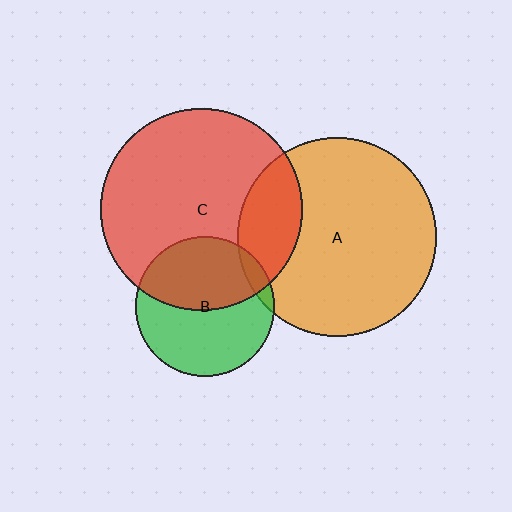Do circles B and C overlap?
Yes.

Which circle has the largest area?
Circle C (red).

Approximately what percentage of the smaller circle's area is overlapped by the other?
Approximately 45%.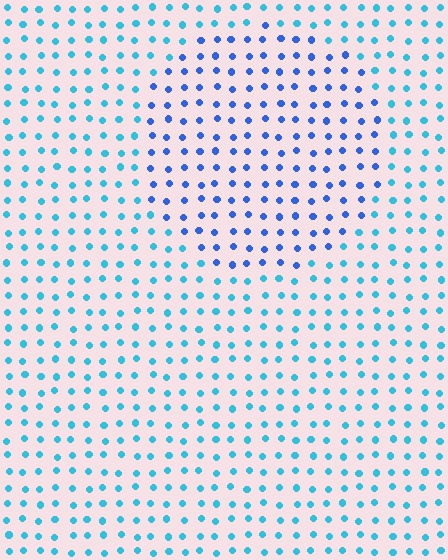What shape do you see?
I see a circle.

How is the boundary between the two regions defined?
The boundary is defined purely by a slight shift in hue (about 33 degrees). Spacing, size, and orientation are identical on both sides.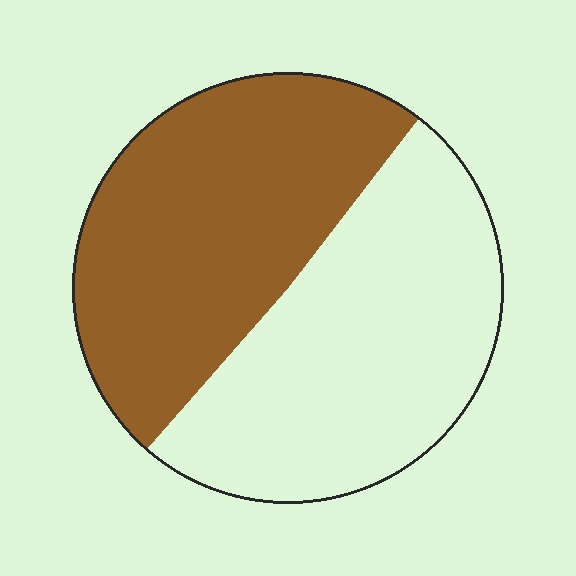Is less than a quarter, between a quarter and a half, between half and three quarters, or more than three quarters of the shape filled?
Between a quarter and a half.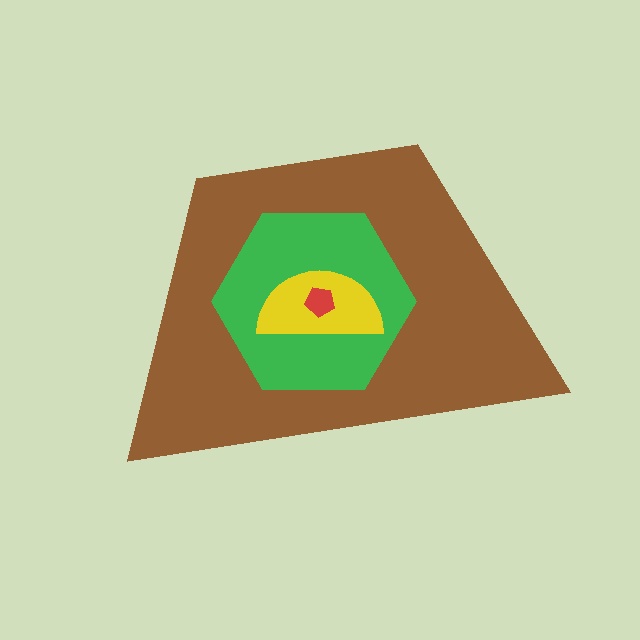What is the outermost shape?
The brown trapezoid.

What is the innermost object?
The red pentagon.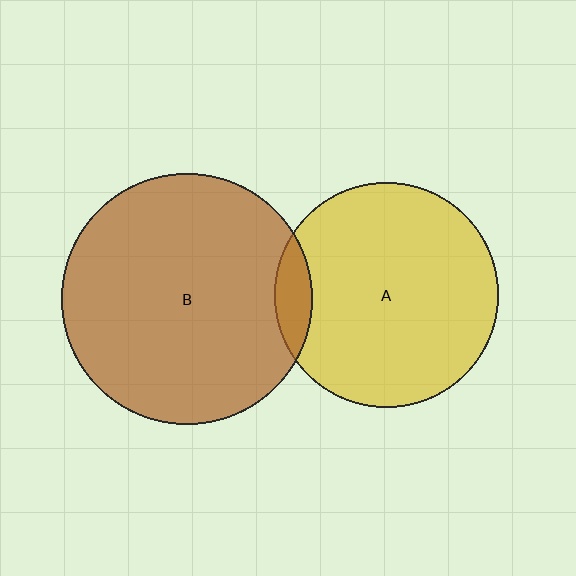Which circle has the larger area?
Circle B (brown).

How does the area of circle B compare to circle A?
Approximately 1.2 times.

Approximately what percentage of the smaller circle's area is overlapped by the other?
Approximately 10%.